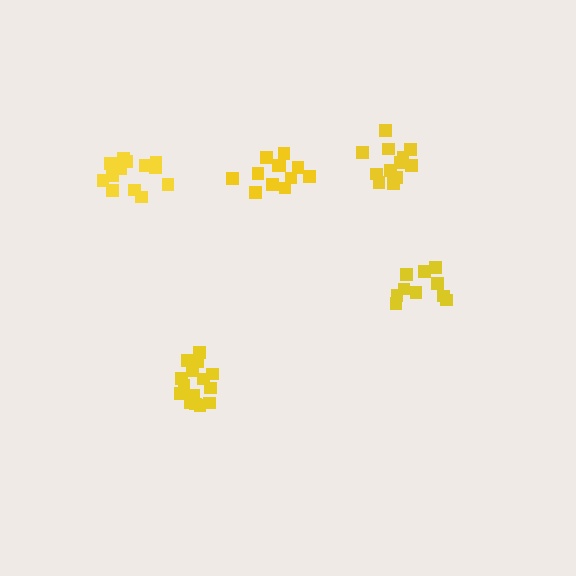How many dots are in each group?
Group 1: 12 dots, Group 2: 10 dots, Group 3: 15 dots, Group 4: 14 dots, Group 5: 12 dots (63 total).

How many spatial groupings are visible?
There are 5 spatial groupings.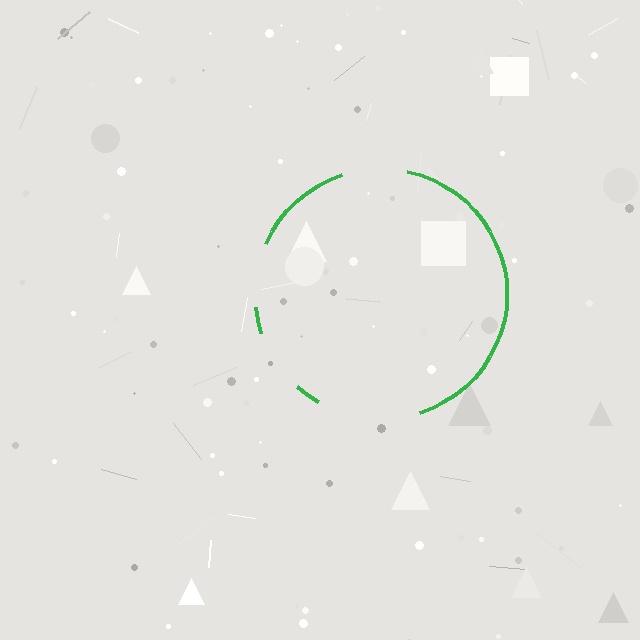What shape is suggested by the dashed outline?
The dashed outline suggests a circle.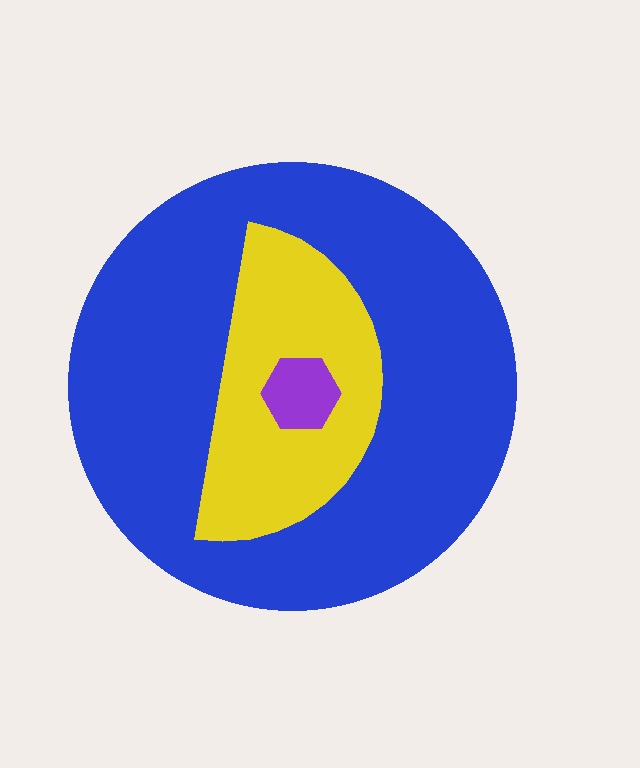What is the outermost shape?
The blue circle.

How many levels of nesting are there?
3.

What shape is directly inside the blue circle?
The yellow semicircle.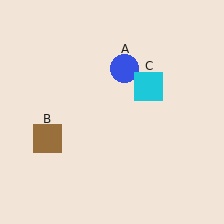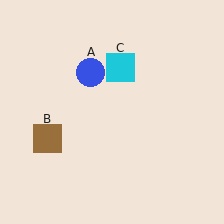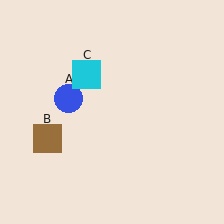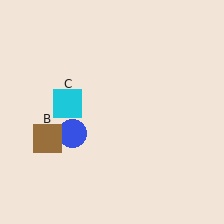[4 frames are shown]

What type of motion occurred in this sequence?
The blue circle (object A), cyan square (object C) rotated counterclockwise around the center of the scene.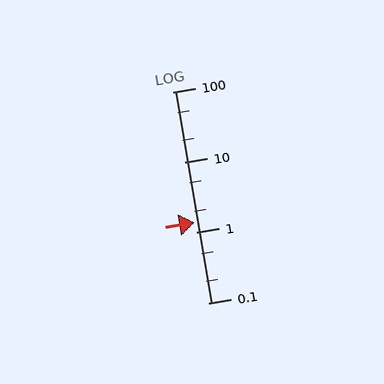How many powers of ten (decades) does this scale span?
The scale spans 3 decades, from 0.1 to 100.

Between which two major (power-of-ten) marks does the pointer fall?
The pointer is between 1 and 10.